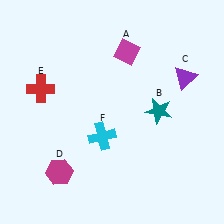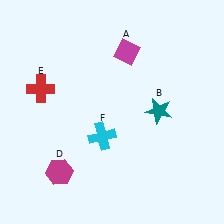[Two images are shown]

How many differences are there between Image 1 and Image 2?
There is 1 difference between the two images.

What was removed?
The purple triangle (C) was removed in Image 2.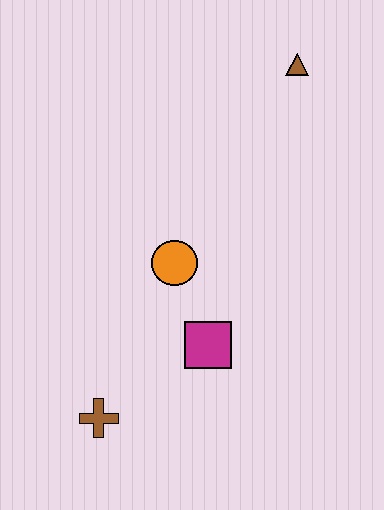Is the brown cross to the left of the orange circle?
Yes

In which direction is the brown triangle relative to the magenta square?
The brown triangle is above the magenta square.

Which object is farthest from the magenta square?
The brown triangle is farthest from the magenta square.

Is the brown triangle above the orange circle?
Yes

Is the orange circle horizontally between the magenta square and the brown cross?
Yes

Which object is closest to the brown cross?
The magenta square is closest to the brown cross.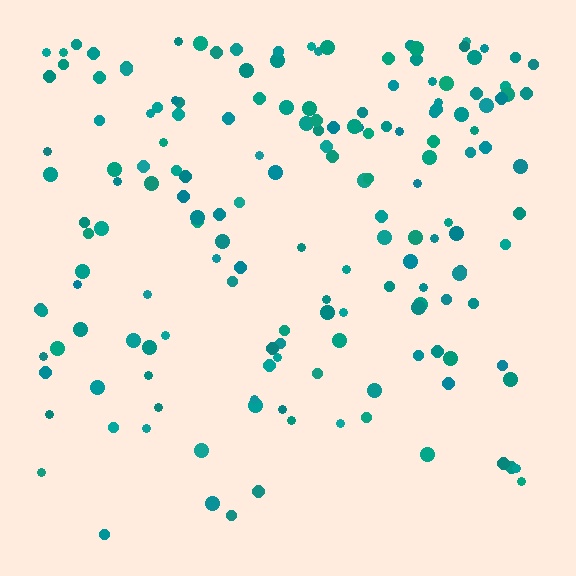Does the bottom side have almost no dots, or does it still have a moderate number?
Still a moderate number, just noticeably fewer than the top.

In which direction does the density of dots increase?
From bottom to top, with the top side densest.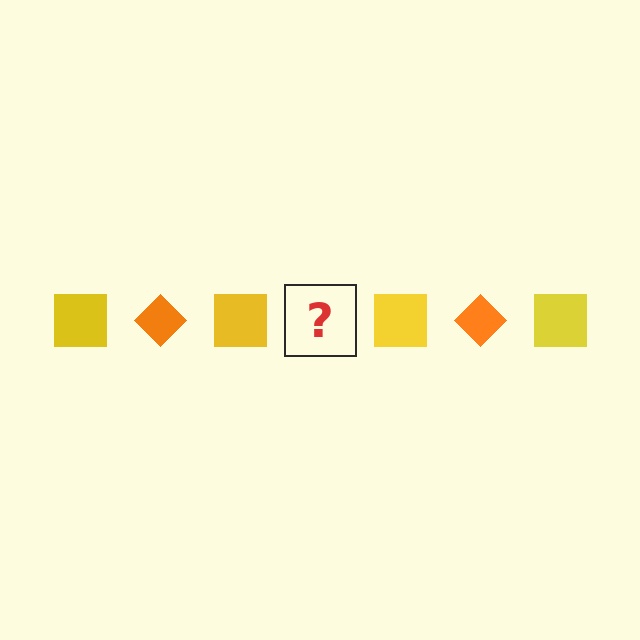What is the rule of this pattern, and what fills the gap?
The rule is that the pattern alternates between yellow square and orange diamond. The gap should be filled with an orange diamond.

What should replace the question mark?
The question mark should be replaced with an orange diamond.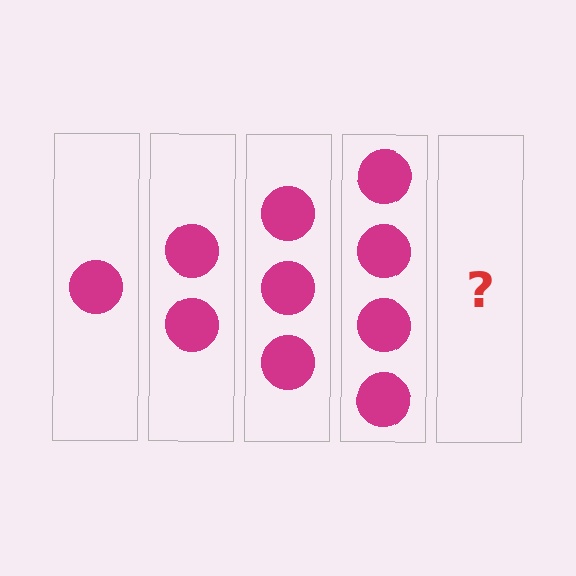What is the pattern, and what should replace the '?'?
The pattern is that each step adds one more circle. The '?' should be 5 circles.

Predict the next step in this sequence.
The next step is 5 circles.